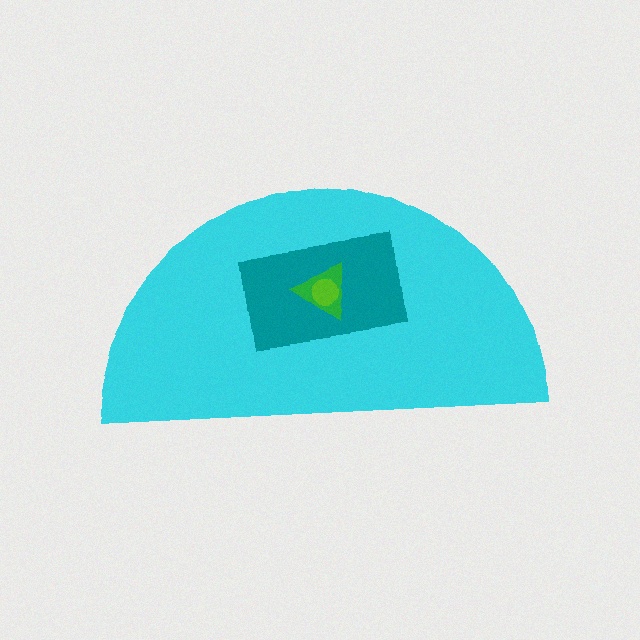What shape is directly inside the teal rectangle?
The green triangle.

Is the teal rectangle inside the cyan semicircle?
Yes.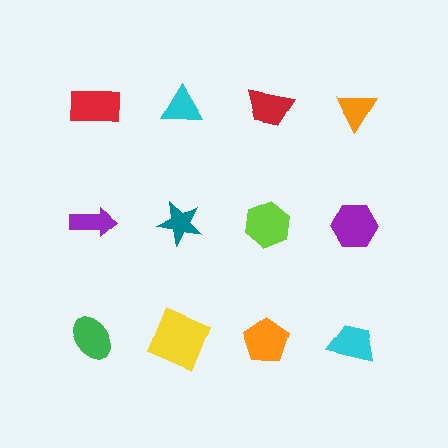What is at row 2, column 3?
A lime hexagon.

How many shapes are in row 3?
4 shapes.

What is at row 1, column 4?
An orange triangle.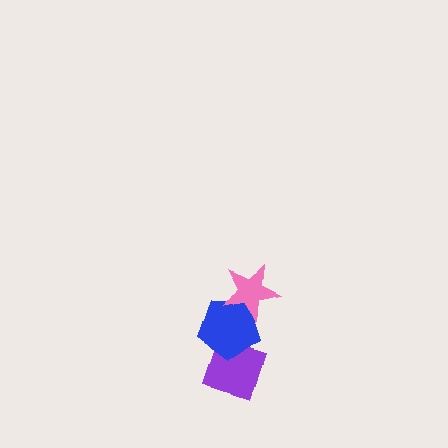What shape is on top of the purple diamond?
The blue pentagon is on top of the purple diamond.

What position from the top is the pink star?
The pink star is 1st from the top.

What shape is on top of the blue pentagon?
The pink star is on top of the blue pentagon.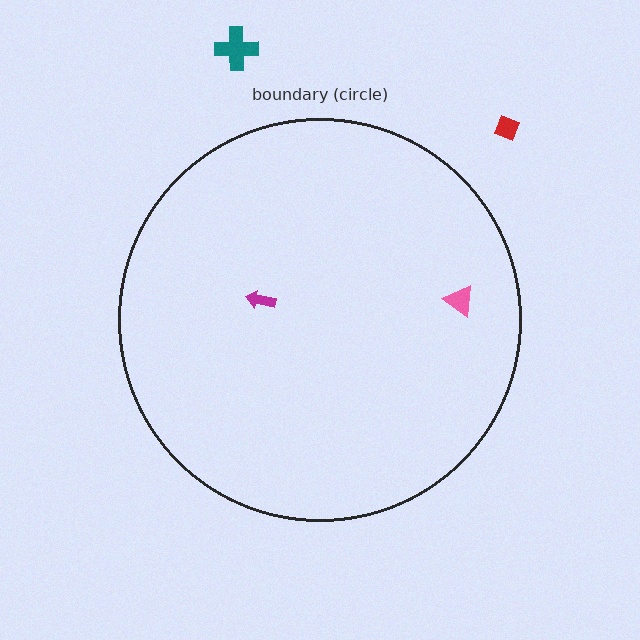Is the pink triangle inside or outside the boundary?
Inside.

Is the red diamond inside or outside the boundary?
Outside.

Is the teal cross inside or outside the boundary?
Outside.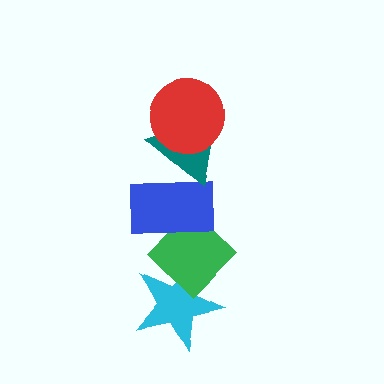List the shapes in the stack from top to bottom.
From top to bottom: the red circle, the teal triangle, the blue rectangle, the green diamond, the cyan star.